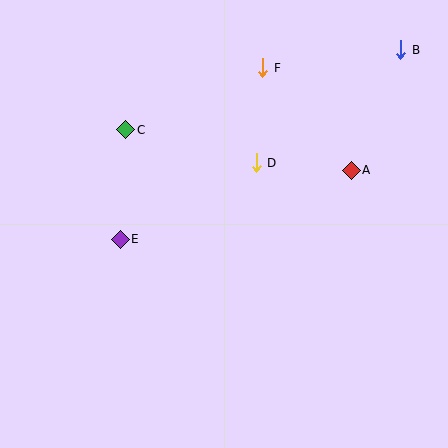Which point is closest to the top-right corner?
Point B is closest to the top-right corner.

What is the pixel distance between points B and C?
The distance between B and C is 286 pixels.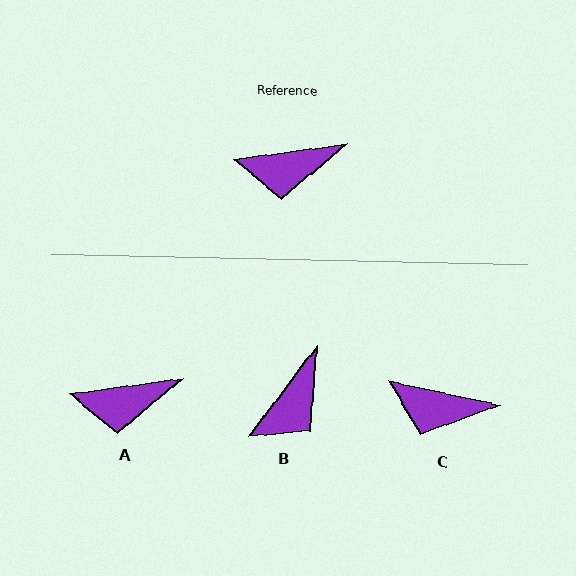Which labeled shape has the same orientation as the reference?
A.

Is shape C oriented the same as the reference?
No, it is off by about 20 degrees.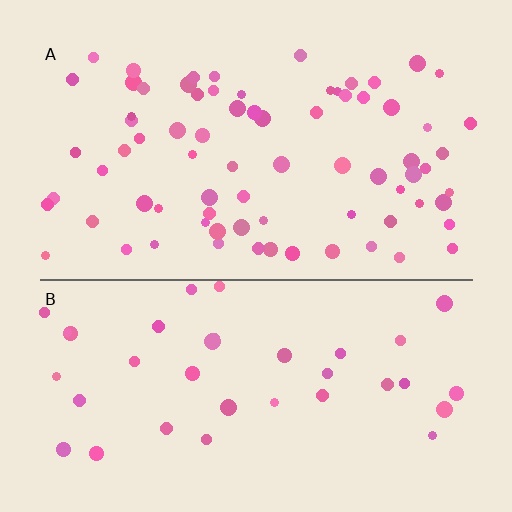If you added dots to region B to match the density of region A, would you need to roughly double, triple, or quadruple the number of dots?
Approximately double.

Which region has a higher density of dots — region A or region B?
A (the top).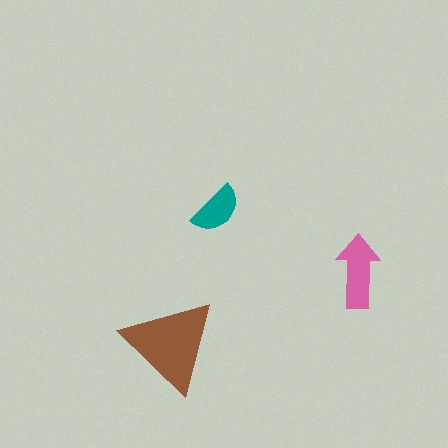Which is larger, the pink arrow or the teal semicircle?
The pink arrow.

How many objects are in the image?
There are 3 objects in the image.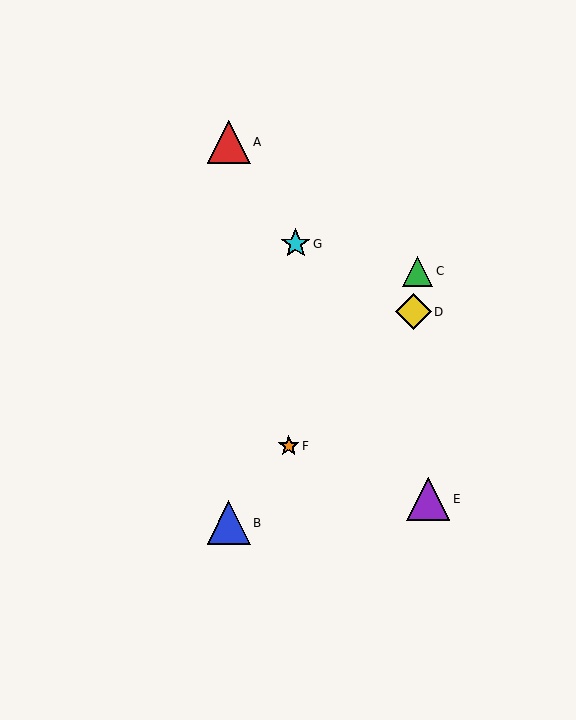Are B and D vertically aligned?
No, B is at x≈229 and D is at x≈413.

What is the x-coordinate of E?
Object E is at x≈428.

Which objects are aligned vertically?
Objects A, B are aligned vertically.